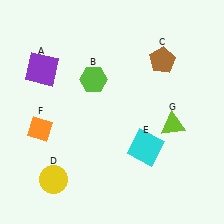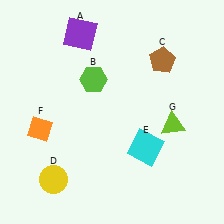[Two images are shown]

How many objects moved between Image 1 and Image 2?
1 object moved between the two images.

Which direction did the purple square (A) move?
The purple square (A) moved right.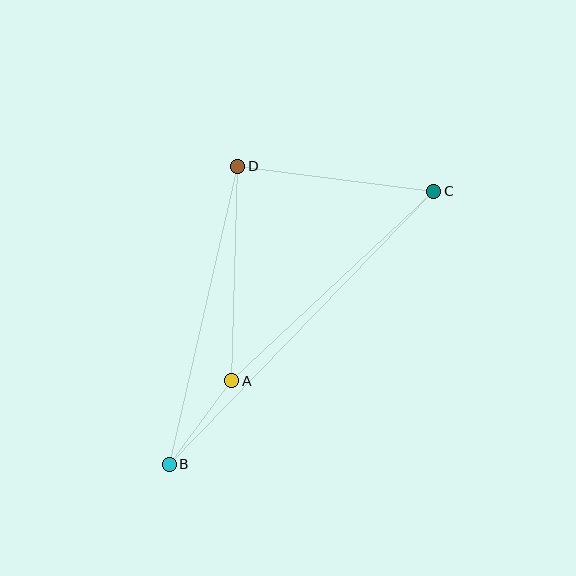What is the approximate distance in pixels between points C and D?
The distance between C and D is approximately 198 pixels.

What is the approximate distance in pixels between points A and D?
The distance between A and D is approximately 214 pixels.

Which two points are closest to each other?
Points A and B are closest to each other.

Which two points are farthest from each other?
Points B and C are farthest from each other.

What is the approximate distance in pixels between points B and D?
The distance between B and D is approximately 305 pixels.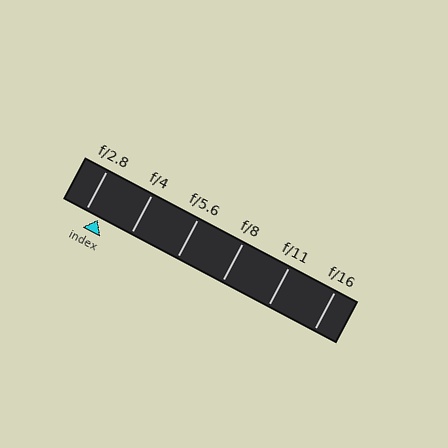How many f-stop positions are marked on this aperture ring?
There are 6 f-stop positions marked.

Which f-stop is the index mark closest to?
The index mark is closest to f/2.8.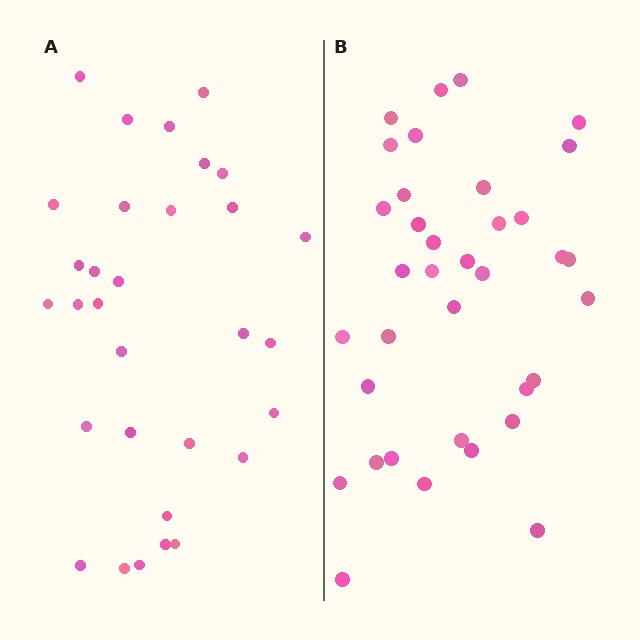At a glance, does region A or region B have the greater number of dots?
Region B (the right region) has more dots.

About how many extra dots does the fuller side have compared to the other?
Region B has about 5 more dots than region A.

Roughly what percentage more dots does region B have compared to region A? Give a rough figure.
About 15% more.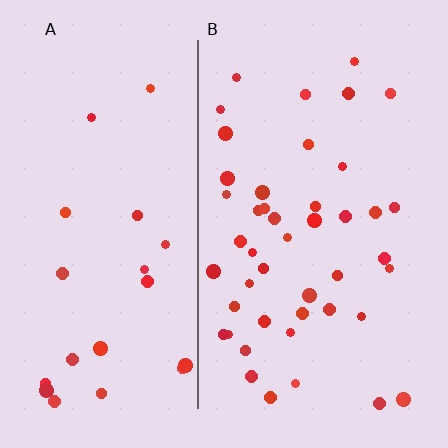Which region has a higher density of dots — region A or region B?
B (the right).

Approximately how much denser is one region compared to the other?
Approximately 2.0× — region B over region A.